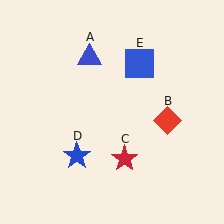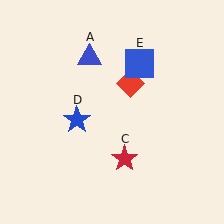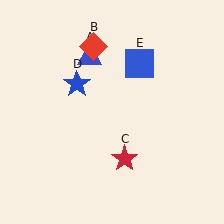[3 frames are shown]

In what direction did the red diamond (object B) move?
The red diamond (object B) moved up and to the left.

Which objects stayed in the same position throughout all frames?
Blue triangle (object A) and red star (object C) and blue square (object E) remained stationary.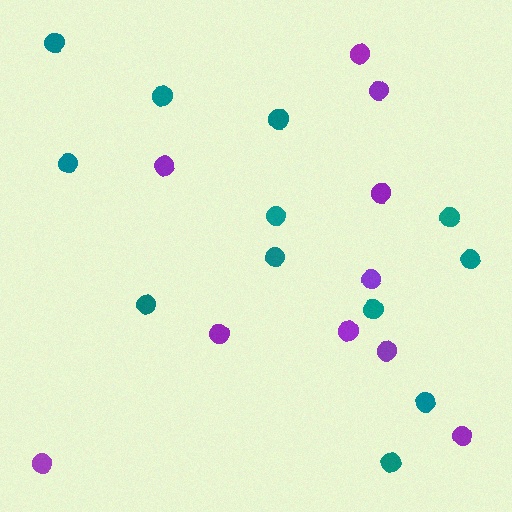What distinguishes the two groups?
There are 2 groups: one group of teal circles (12) and one group of purple circles (10).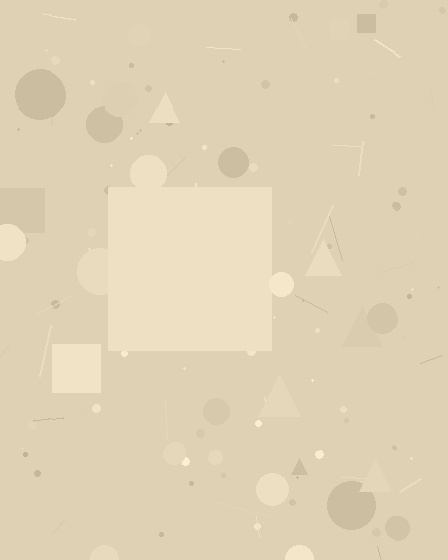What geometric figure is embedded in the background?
A square is embedded in the background.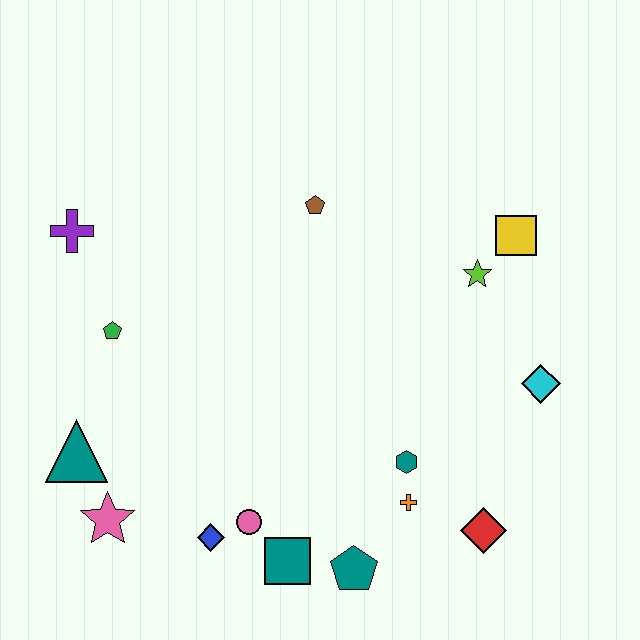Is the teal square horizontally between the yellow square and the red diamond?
No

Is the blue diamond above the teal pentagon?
Yes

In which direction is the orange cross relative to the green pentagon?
The orange cross is to the right of the green pentagon.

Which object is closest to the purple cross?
The green pentagon is closest to the purple cross.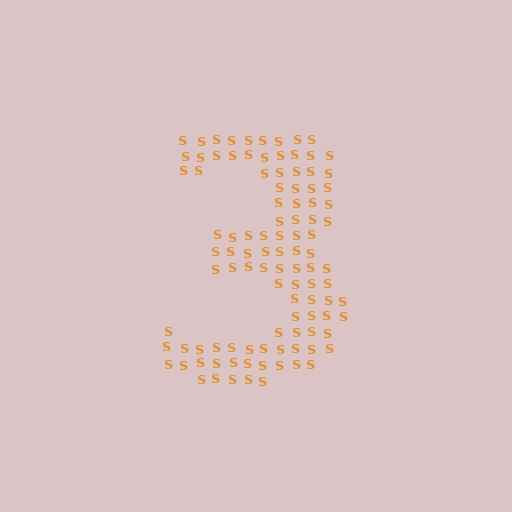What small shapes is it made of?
It is made of small letter S's.